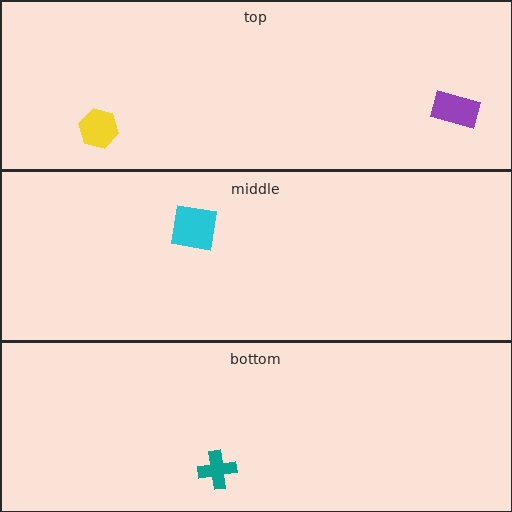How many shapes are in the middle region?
1.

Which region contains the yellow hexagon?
The top region.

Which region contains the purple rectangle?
The top region.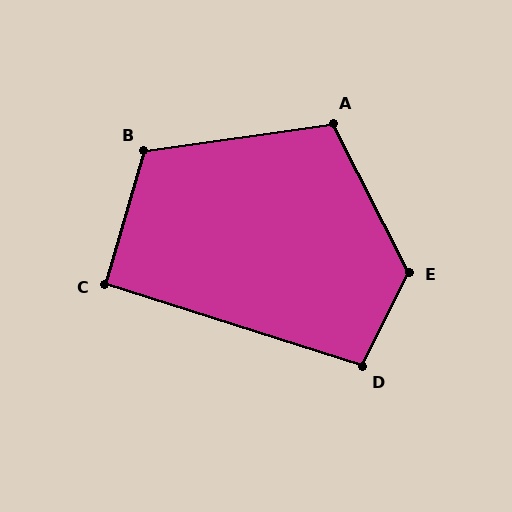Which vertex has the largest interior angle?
E, at approximately 127 degrees.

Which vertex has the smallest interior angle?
C, at approximately 91 degrees.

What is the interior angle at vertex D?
Approximately 98 degrees (obtuse).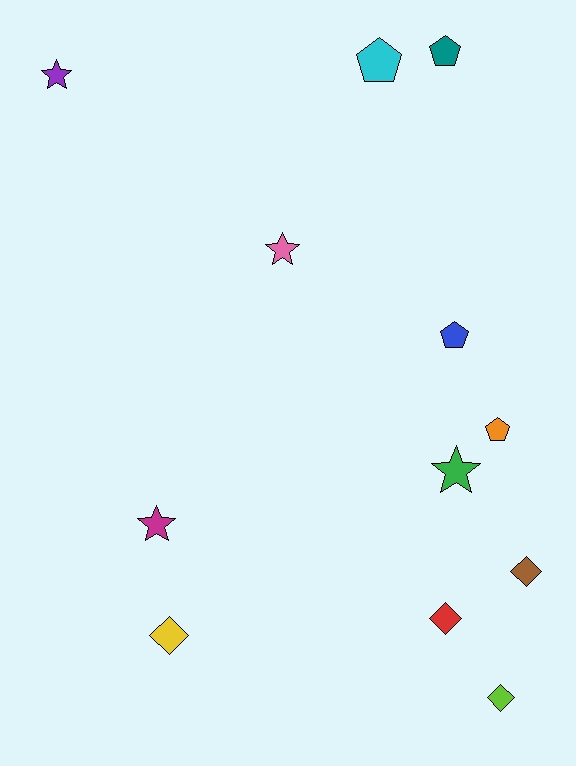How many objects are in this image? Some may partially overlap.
There are 12 objects.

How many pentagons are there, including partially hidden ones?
There are 4 pentagons.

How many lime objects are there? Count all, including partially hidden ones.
There is 1 lime object.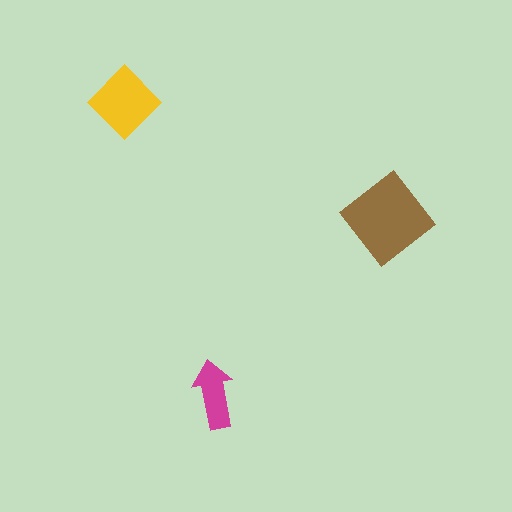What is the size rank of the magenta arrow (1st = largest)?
3rd.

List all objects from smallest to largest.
The magenta arrow, the yellow diamond, the brown diamond.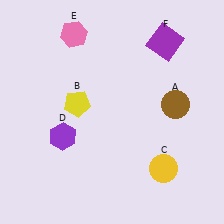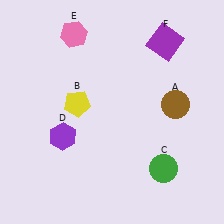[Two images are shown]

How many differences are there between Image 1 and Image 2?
There is 1 difference between the two images.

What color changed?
The circle (C) changed from yellow in Image 1 to green in Image 2.